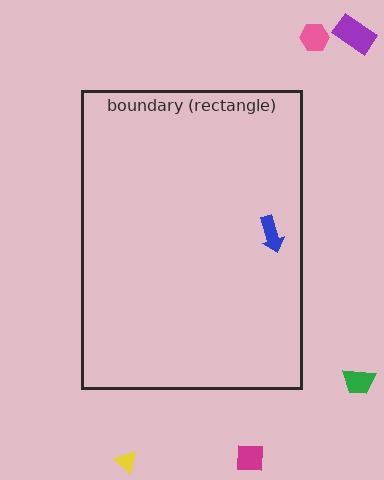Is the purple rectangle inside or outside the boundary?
Outside.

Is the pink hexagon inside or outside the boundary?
Outside.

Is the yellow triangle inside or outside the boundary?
Outside.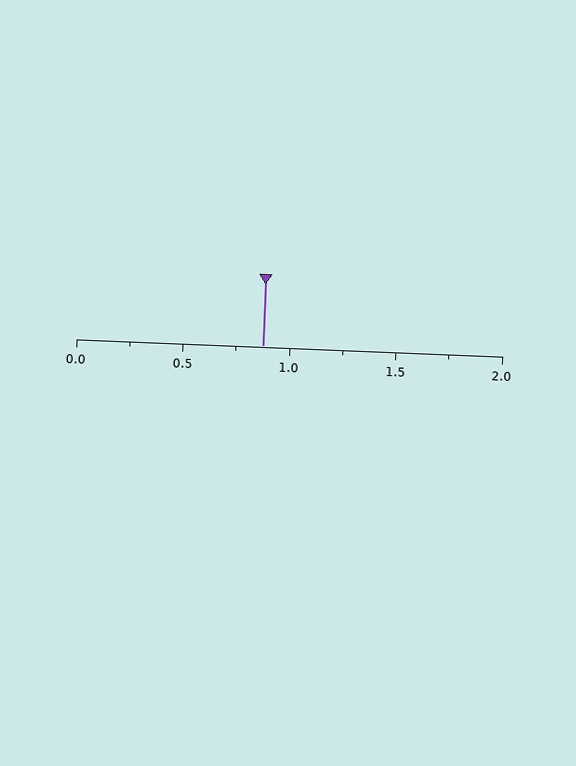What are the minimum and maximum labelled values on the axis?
The axis runs from 0.0 to 2.0.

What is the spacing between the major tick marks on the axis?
The major ticks are spaced 0.5 apart.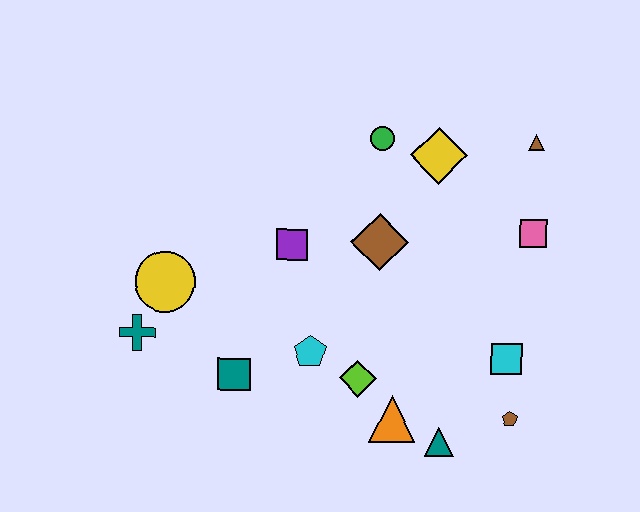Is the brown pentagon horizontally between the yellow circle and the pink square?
Yes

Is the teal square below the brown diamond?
Yes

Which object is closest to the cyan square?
The brown pentagon is closest to the cyan square.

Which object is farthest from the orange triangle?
The brown triangle is farthest from the orange triangle.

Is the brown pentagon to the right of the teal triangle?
Yes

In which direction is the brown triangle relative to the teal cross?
The brown triangle is to the right of the teal cross.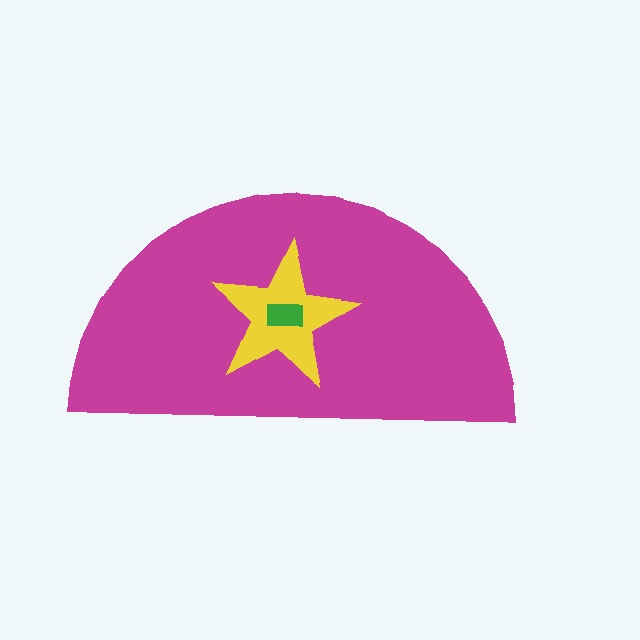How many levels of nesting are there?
3.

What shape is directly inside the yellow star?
The green rectangle.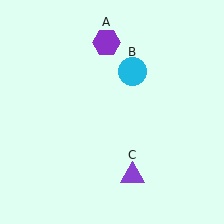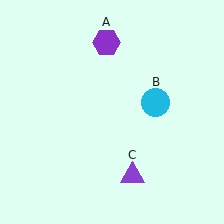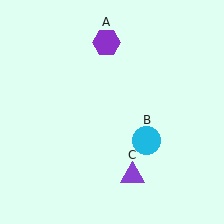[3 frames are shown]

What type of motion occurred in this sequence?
The cyan circle (object B) rotated clockwise around the center of the scene.